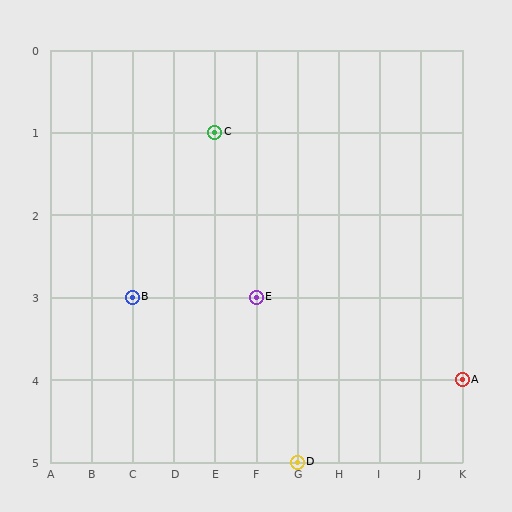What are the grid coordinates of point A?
Point A is at grid coordinates (K, 4).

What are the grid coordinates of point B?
Point B is at grid coordinates (C, 3).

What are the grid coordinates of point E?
Point E is at grid coordinates (F, 3).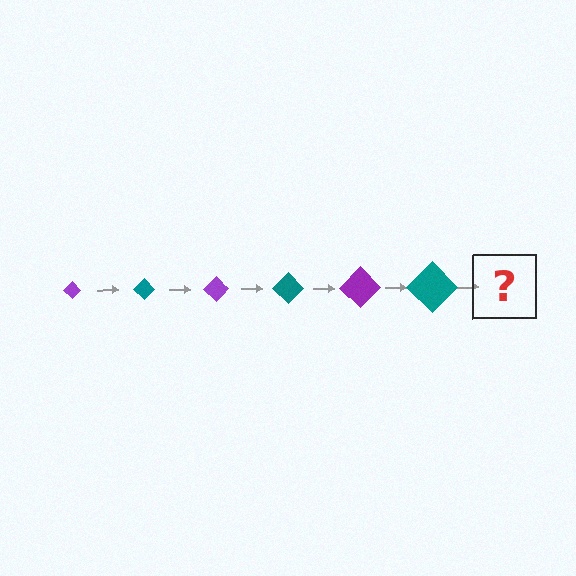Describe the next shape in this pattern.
It should be a purple diamond, larger than the previous one.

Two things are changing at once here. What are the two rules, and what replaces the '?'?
The two rules are that the diamond grows larger each step and the color cycles through purple and teal. The '?' should be a purple diamond, larger than the previous one.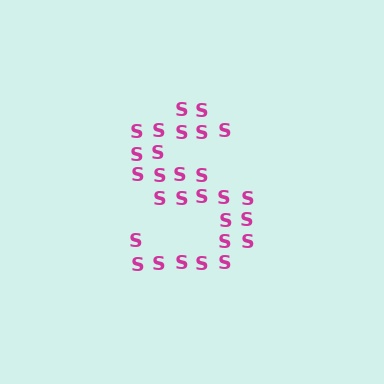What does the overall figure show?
The overall figure shows the letter S.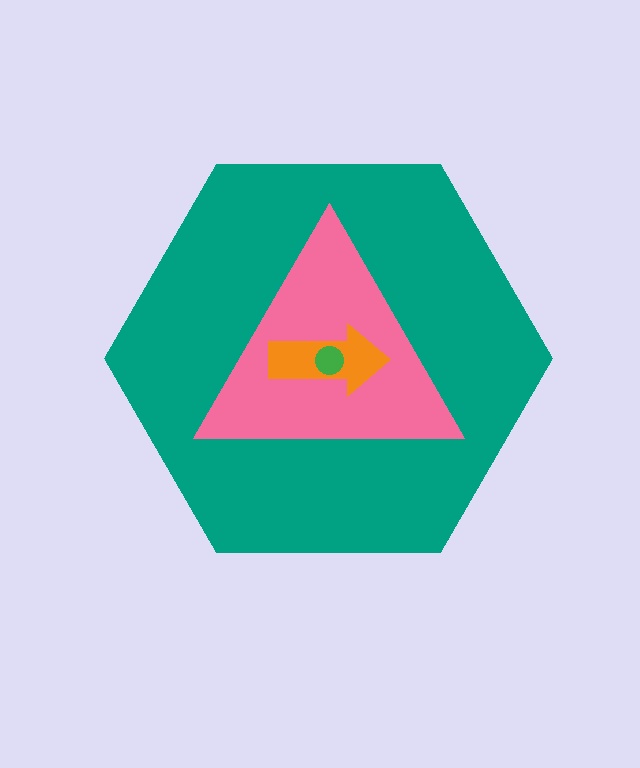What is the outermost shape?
The teal hexagon.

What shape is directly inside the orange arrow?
The green circle.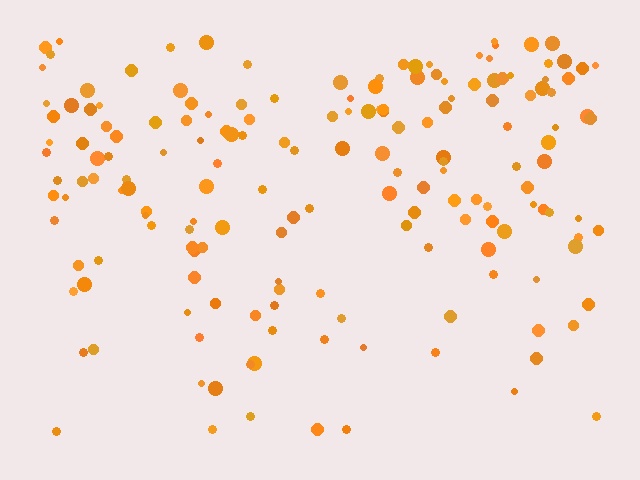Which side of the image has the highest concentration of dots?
The top.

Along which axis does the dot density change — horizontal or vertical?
Vertical.